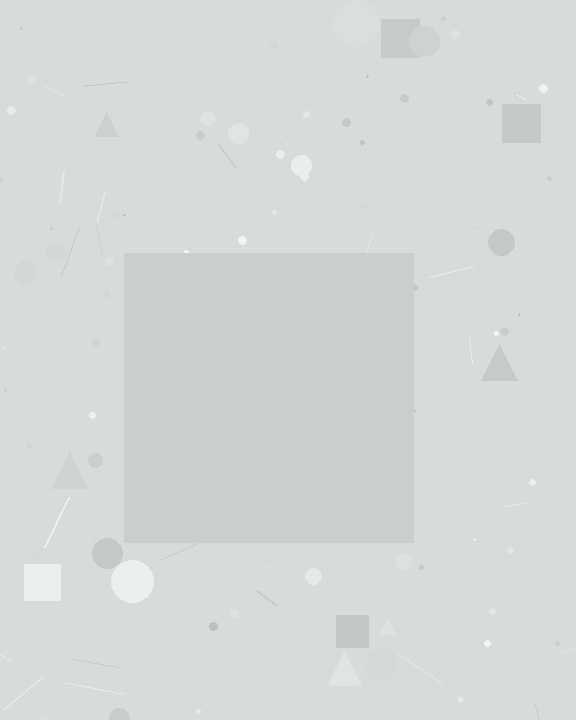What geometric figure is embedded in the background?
A square is embedded in the background.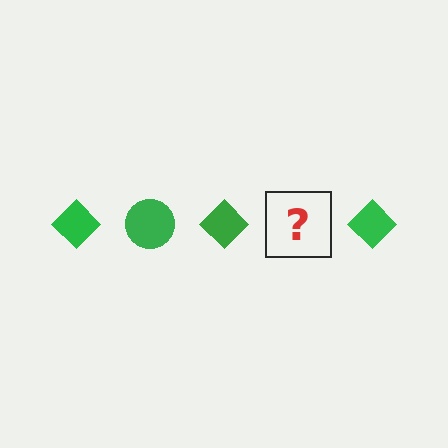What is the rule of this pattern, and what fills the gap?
The rule is that the pattern cycles through diamond, circle shapes in green. The gap should be filled with a green circle.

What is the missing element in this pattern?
The missing element is a green circle.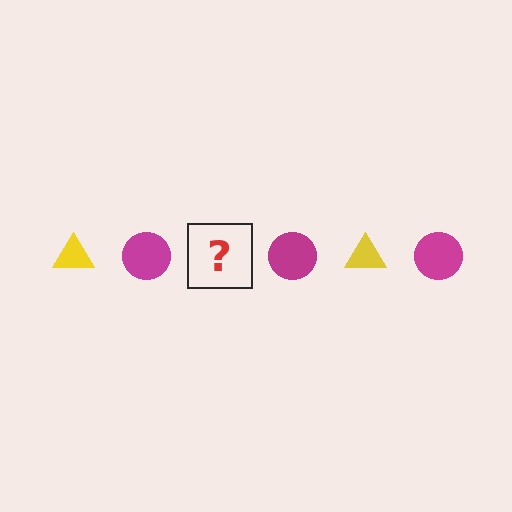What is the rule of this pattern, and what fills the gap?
The rule is that the pattern alternates between yellow triangle and magenta circle. The gap should be filled with a yellow triangle.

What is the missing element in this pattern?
The missing element is a yellow triangle.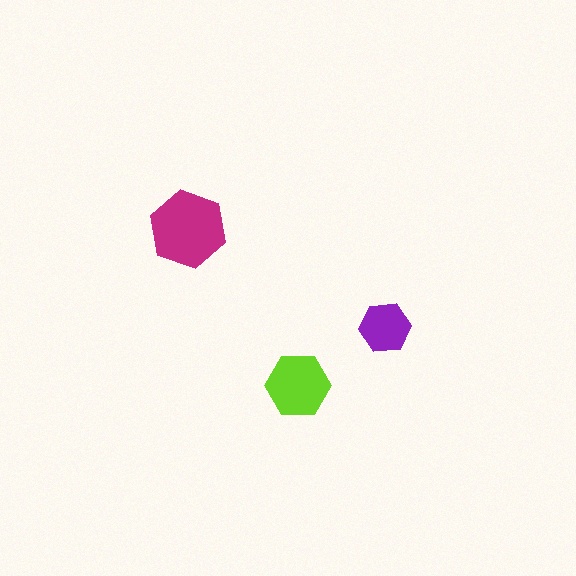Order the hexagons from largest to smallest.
the magenta one, the lime one, the purple one.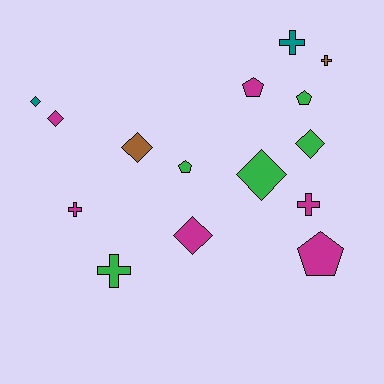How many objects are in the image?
There are 15 objects.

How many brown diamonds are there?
There is 1 brown diamond.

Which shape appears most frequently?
Diamond, with 6 objects.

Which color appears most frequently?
Magenta, with 6 objects.